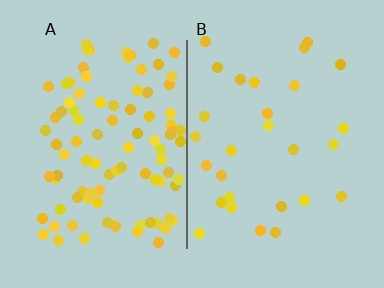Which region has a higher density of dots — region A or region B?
A (the left).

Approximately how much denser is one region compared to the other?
Approximately 3.4× — region A over region B.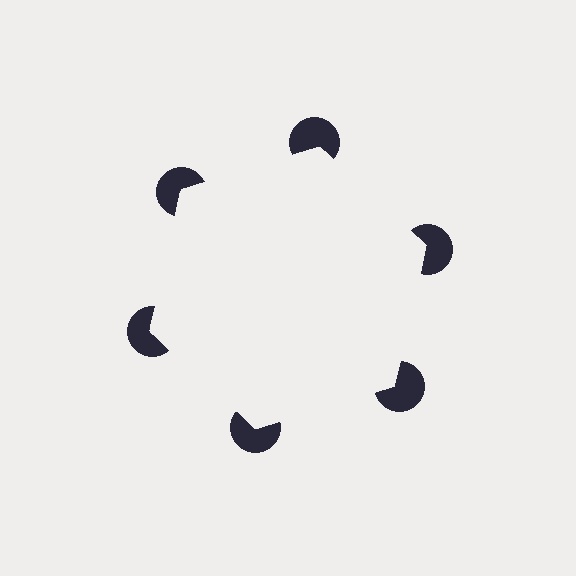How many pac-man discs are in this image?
There are 6 — one at each vertex of the illusory hexagon.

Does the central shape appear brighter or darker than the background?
It typically appears slightly brighter than the background, even though no actual brightness change is drawn.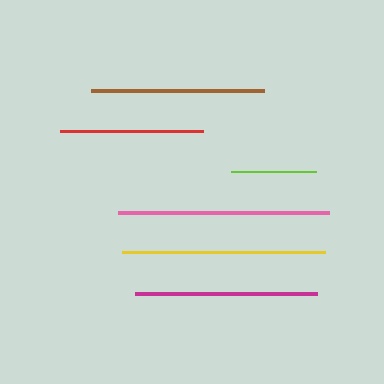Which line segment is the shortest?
The lime line is the shortest at approximately 85 pixels.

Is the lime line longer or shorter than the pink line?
The pink line is longer than the lime line.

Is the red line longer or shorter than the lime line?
The red line is longer than the lime line.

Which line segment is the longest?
The pink line is the longest at approximately 211 pixels.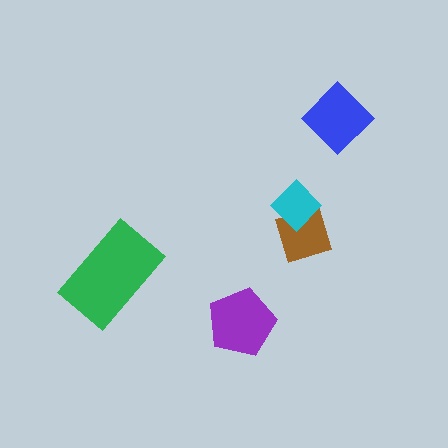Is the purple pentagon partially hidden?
No, no other shape covers it.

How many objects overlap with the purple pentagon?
0 objects overlap with the purple pentagon.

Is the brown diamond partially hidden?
Yes, it is partially covered by another shape.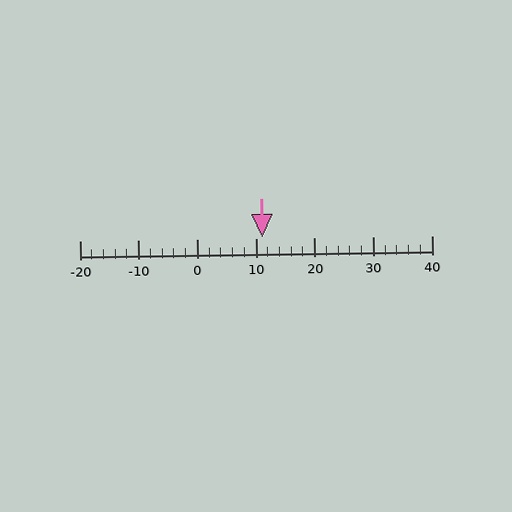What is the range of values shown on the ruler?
The ruler shows values from -20 to 40.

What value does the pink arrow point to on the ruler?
The pink arrow points to approximately 11.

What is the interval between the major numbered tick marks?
The major tick marks are spaced 10 units apart.